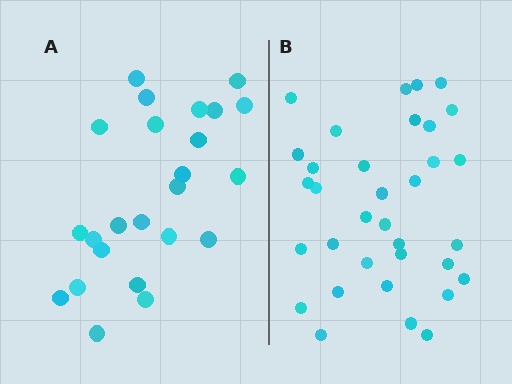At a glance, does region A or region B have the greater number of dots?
Region B (the right region) has more dots.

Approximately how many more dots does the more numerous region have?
Region B has roughly 10 or so more dots than region A.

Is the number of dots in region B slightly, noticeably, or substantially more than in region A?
Region B has noticeably more, but not dramatically so. The ratio is roughly 1.4 to 1.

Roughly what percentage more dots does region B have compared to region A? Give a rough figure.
About 40% more.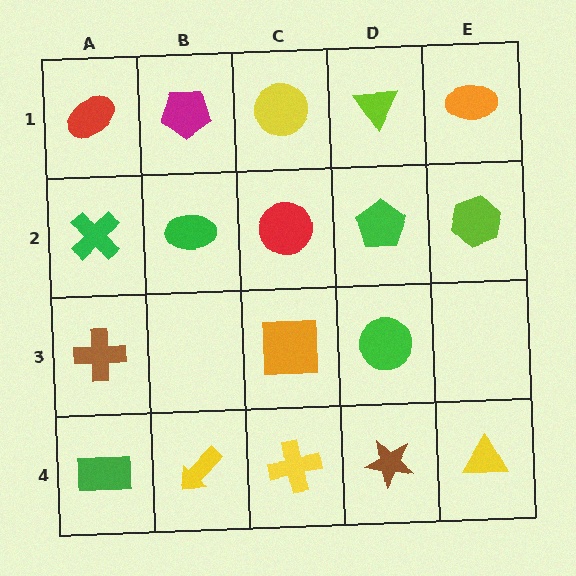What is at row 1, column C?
A yellow circle.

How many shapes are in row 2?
5 shapes.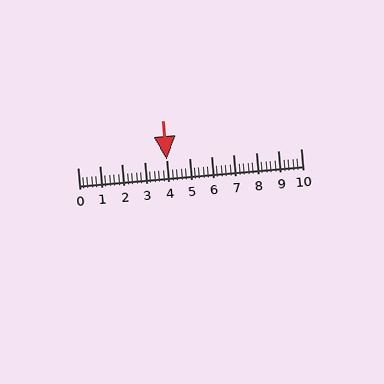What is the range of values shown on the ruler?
The ruler shows values from 0 to 10.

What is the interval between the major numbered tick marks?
The major tick marks are spaced 1 units apart.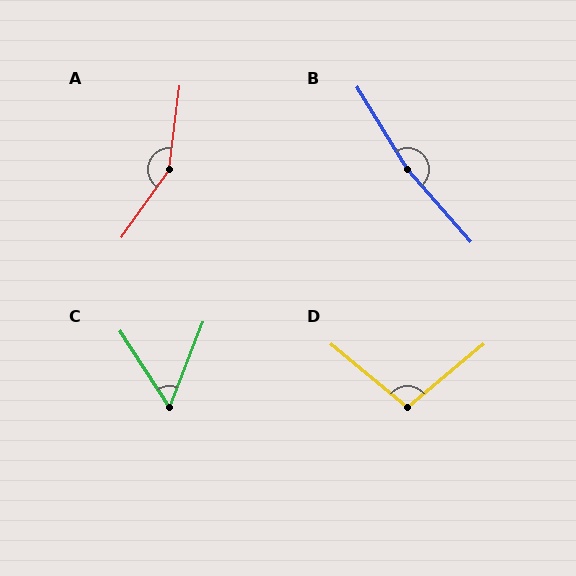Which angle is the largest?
B, at approximately 170 degrees.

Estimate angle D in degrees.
Approximately 100 degrees.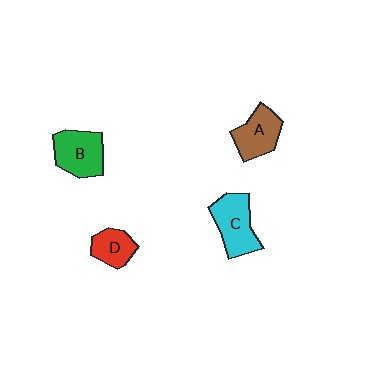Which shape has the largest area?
Shape C (cyan).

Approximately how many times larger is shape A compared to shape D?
Approximately 1.3 times.